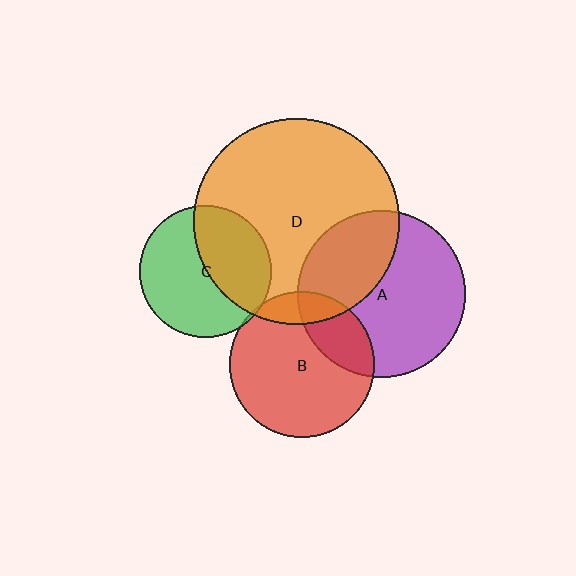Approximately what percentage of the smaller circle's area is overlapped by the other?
Approximately 15%.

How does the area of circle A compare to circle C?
Approximately 1.6 times.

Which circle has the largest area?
Circle D (orange).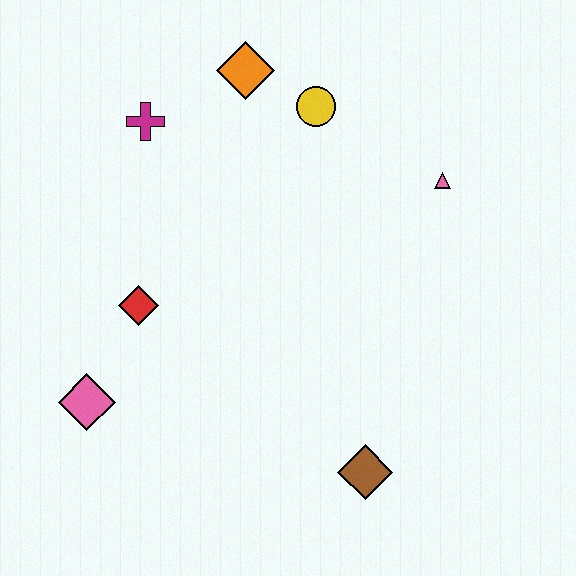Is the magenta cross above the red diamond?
Yes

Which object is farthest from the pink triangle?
The pink diamond is farthest from the pink triangle.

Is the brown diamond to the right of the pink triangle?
No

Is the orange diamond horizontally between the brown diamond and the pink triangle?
No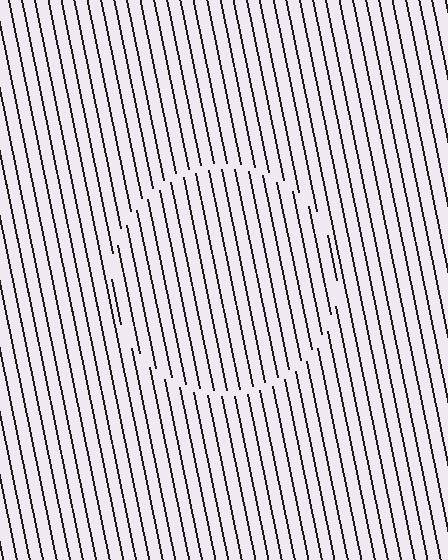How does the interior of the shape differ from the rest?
The interior of the shape contains the same grating, shifted by half a period — the contour is defined by the phase discontinuity where line-ends from the inner and outer gratings abut.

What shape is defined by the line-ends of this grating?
An illusory circle. The interior of the shape contains the same grating, shifted by half a period — the contour is defined by the phase discontinuity where line-ends from the inner and outer gratings abut.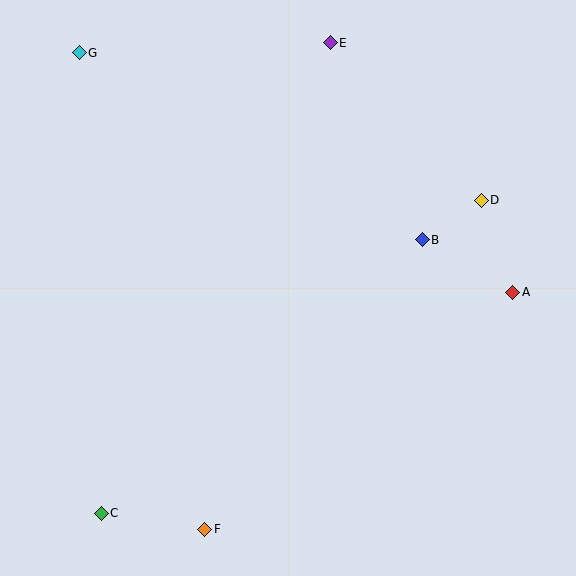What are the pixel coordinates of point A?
Point A is at (513, 292).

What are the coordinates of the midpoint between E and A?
The midpoint between E and A is at (422, 168).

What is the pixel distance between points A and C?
The distance between A and C is 467 pixels.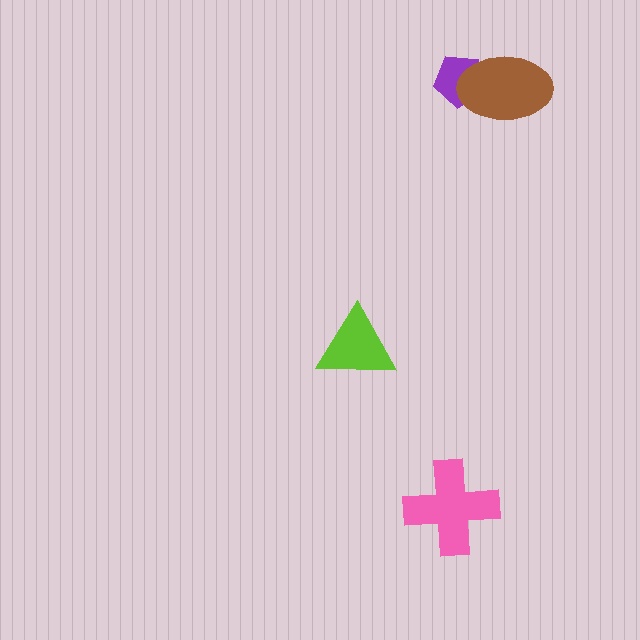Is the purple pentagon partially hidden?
Yes, it is partially covered by another shape.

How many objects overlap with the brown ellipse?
1 object overlaps with the brown ellipse.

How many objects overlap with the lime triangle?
0 objects overlap with the lime triangle.